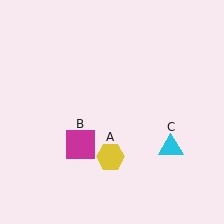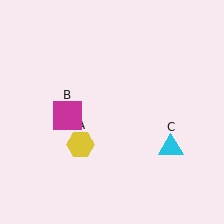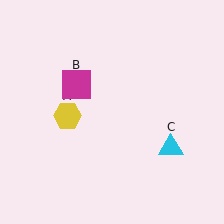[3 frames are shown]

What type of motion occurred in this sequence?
The yellow hexagon (object A), magenta square (object B) rotated clockwise around the center of the scene.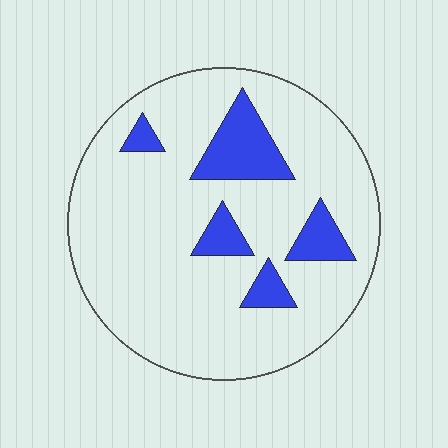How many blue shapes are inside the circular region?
5.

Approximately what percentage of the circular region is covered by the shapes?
Approximately 15%.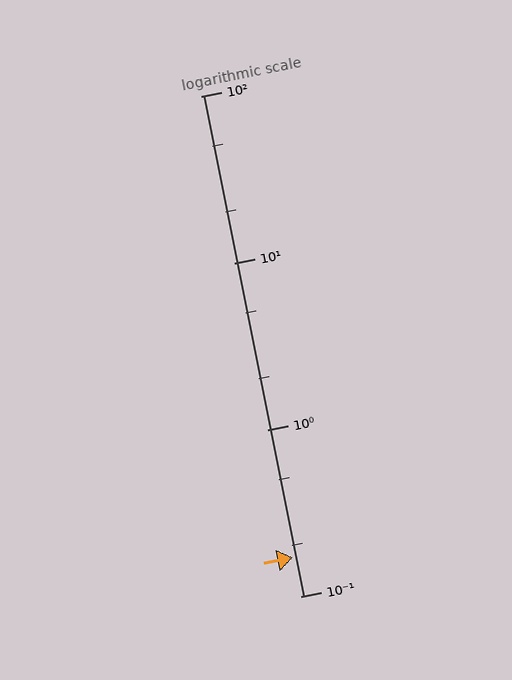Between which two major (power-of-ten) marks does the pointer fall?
The pointer is between 0.1 and 1.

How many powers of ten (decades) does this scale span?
The scale spans 3 decades, from 0.1 to 100.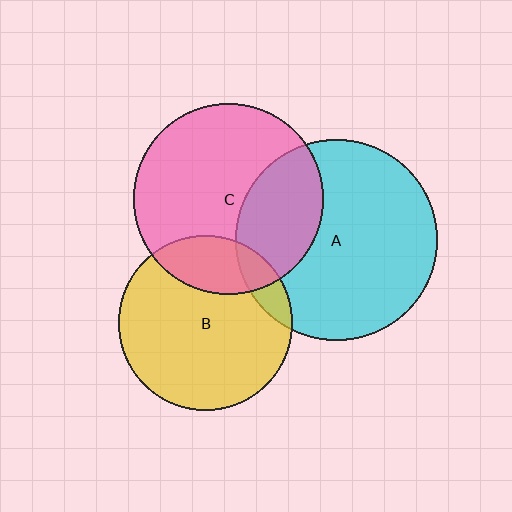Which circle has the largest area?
Circle A (cyan).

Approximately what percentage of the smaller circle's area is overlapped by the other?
Approximately 30%.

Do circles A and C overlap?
Yes.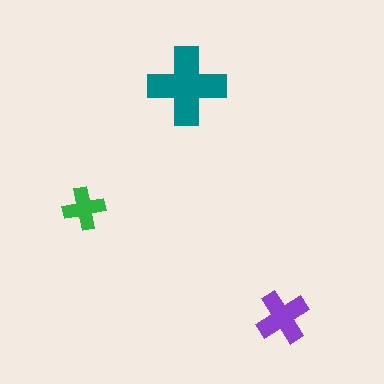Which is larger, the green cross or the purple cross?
The purple one.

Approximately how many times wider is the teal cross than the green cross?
About 2 times wider.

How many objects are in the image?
There are 3 objects in the image.